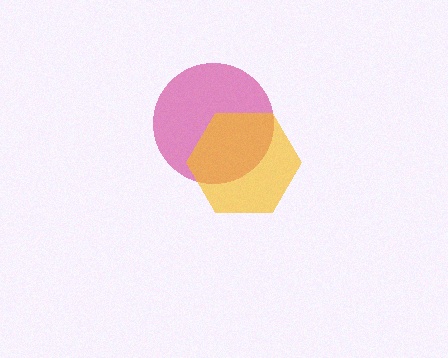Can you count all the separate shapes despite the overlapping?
Yes, there are 2 separate shapes.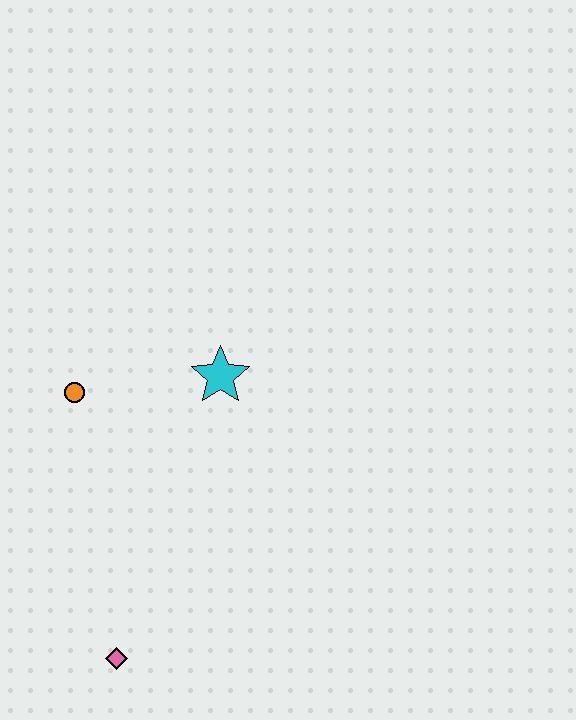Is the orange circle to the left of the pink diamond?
Yes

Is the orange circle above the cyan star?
No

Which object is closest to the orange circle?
The cyan star is closest to the orange circle.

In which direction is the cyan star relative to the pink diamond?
The cyan star is above the pink diamond.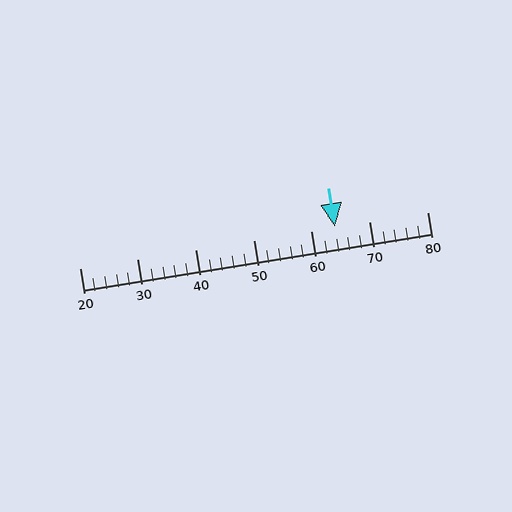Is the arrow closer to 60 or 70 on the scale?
The arrow is closer to 60.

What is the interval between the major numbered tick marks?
The major tick marks are spaced 10 units apart.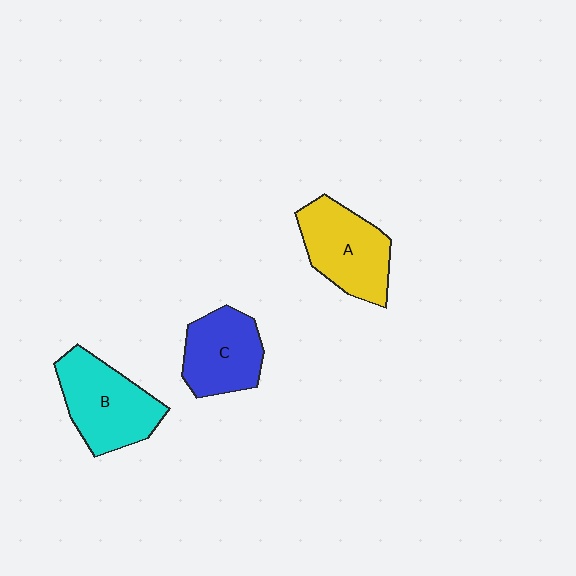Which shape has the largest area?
Shape B (cyan).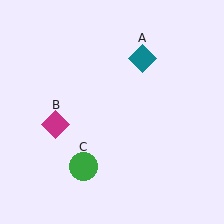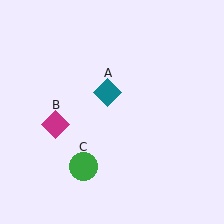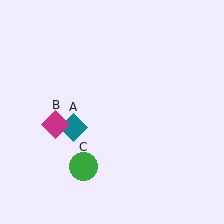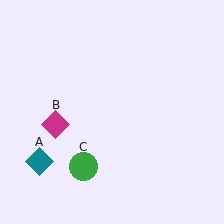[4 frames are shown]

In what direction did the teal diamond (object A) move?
The teal diamond (object A) moved down and to the left.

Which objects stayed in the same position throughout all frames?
Magenta diamond (object B) and green circle (object C) remained stationary.